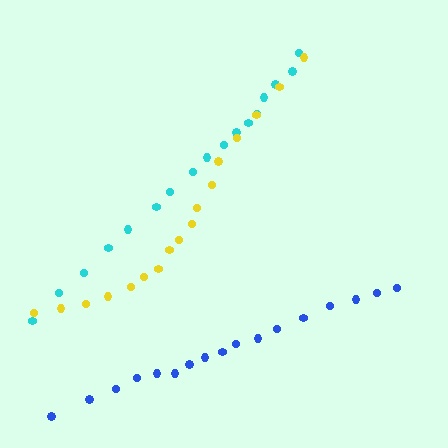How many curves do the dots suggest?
There are 3 distinct paths.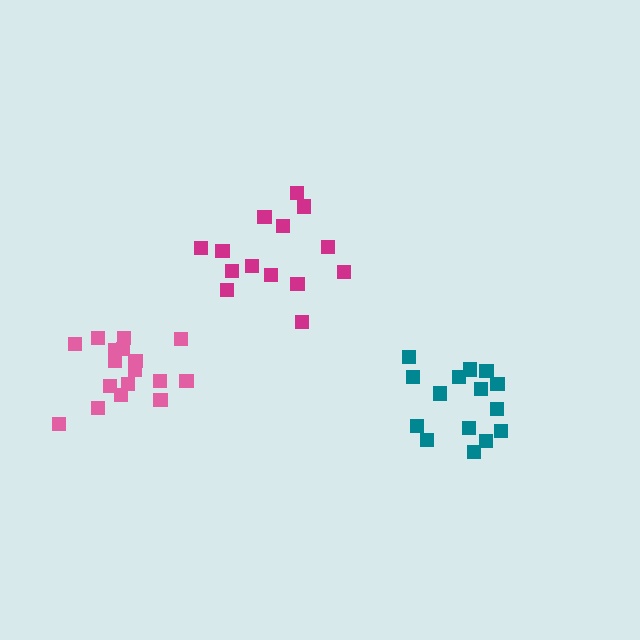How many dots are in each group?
Group 1: 14 dots, Group 2: 15 dots, Group 3: 17 dots (46 total).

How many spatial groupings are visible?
There are 3 spatial groupings.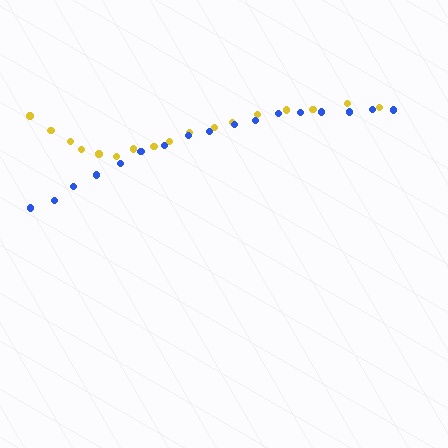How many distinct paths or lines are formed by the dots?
There are 2 distinct paths.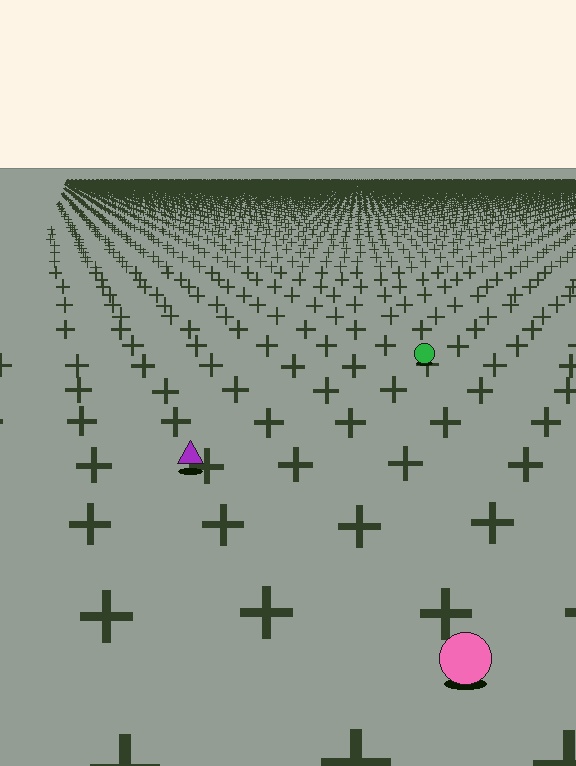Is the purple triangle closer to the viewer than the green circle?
Yes. The purple triangle is closer — you can tell from the texture gradient: the ground texture is coarser near it.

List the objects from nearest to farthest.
From nearest to farthest: the pink circle, the purple triangle, the green circle.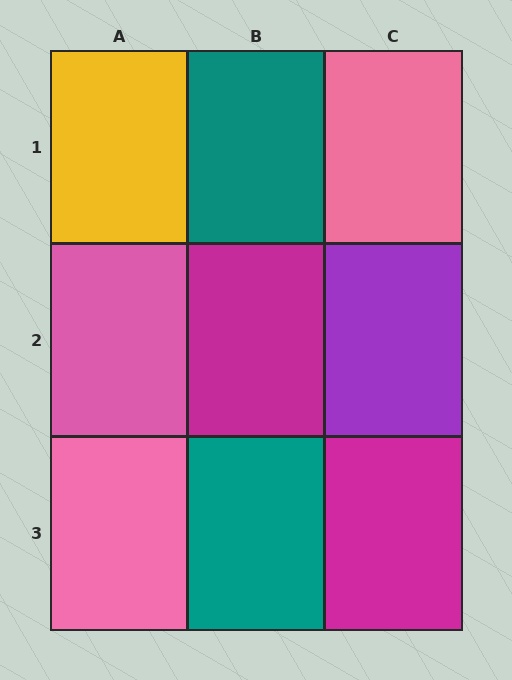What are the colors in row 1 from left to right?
Yellow, teal, pink.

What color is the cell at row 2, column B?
Magenta.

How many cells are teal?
2 cells are teal.